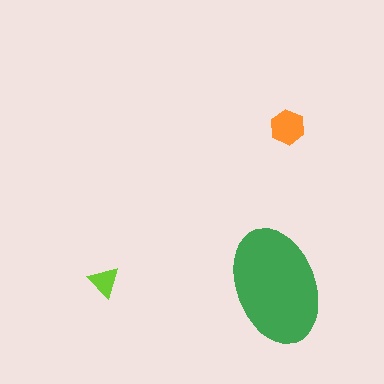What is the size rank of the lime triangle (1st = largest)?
3rd.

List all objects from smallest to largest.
The lime triangle, the orange hexagon, the green ellipse.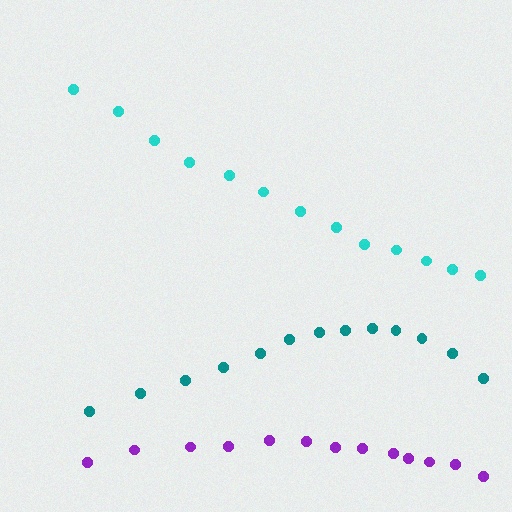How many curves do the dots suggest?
There are 3 distinct paths.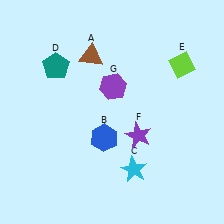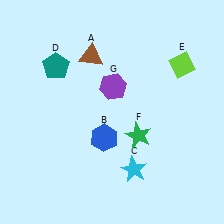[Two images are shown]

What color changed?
The star (F) changed from purple in Image 1 to green in Image 2.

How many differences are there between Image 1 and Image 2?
There is 1 difference between the two images.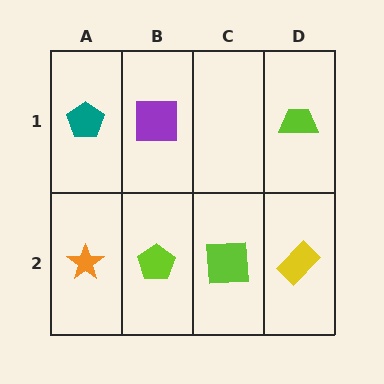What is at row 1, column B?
A purple square.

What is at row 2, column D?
A yellow rectangle.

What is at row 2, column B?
A lime pentagon.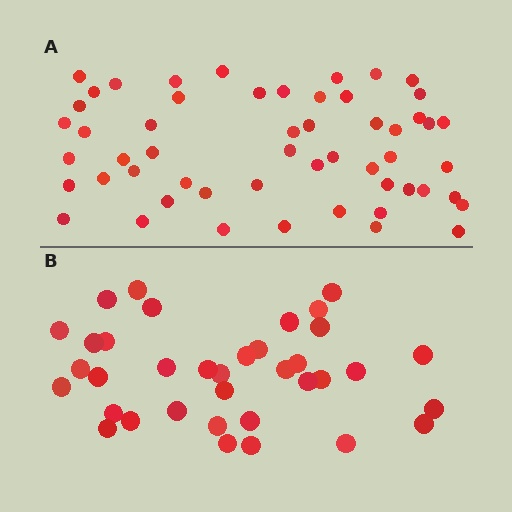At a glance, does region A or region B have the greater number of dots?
Region A (the top region) has more dots.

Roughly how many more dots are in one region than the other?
Region A has approximately 20 more dots than region B.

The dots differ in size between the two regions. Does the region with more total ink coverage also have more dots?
No. Region B has more total ink coverage because its dots are larger, but region A actually contains more individual dots. Total area can be misleading — the number of items is what matters here.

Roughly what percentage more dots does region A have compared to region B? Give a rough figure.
About 50% more.